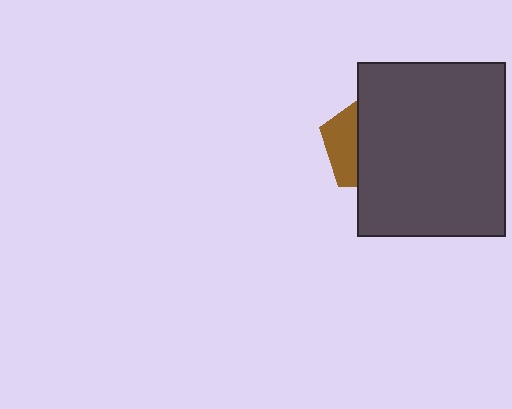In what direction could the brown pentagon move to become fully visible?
The brown pentagon could move left. That would shift it out from behind the dark gray rectangle entirely.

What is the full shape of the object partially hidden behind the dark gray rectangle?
The partially hidden object is a brown pentagon.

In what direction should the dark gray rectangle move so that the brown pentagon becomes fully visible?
The dark gray rectangle should move right. That is the shortest direction to clear the overlap and leave the brown pentagon fully visible.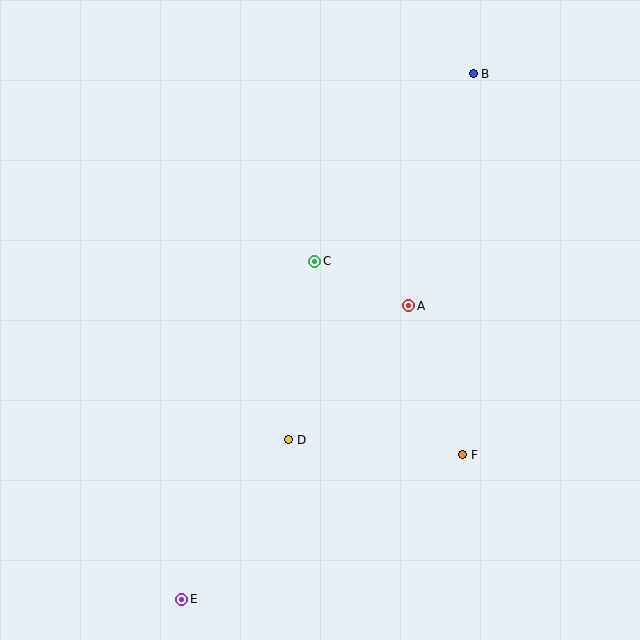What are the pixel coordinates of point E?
Point E is at (182, 599).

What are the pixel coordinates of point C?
Point C is at (315, 261).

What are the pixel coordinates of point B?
Point B is at (473, 74).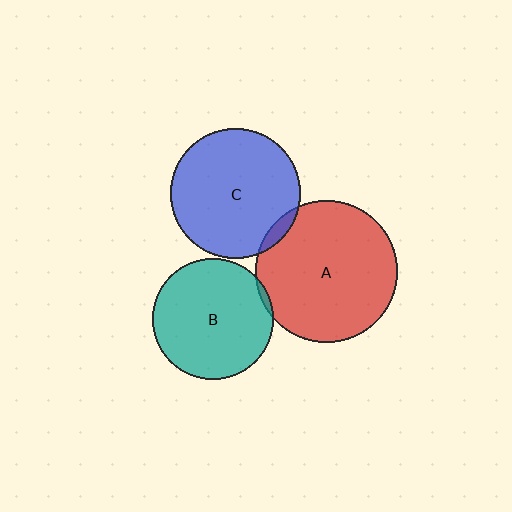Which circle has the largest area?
Circle A (red).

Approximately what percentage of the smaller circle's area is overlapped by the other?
Approximately 5%.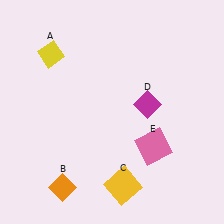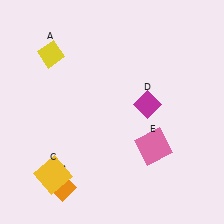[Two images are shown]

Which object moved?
The yellow square (C) moved left.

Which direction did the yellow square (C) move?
The yellow square (C) moved left.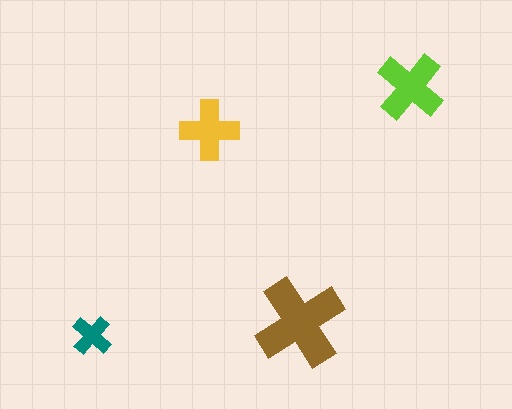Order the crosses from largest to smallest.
the brown one, the lime one, the yellow one, the teal one.